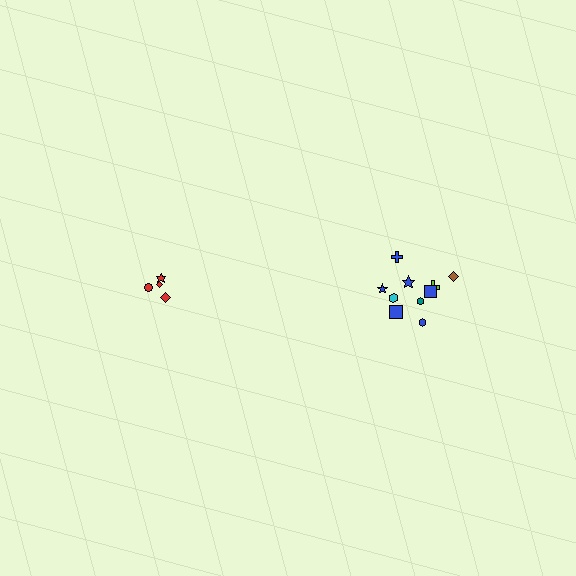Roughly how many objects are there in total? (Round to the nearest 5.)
Roughly 15 objects in total.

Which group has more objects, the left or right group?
The right group.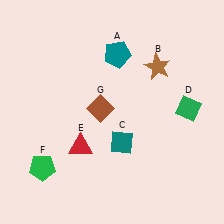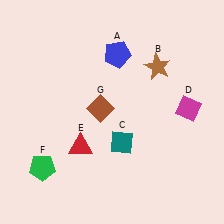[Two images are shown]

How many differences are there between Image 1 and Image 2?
There are 2 differences between the two images.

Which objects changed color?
A changed from teal to blue. D changed from green to magenta.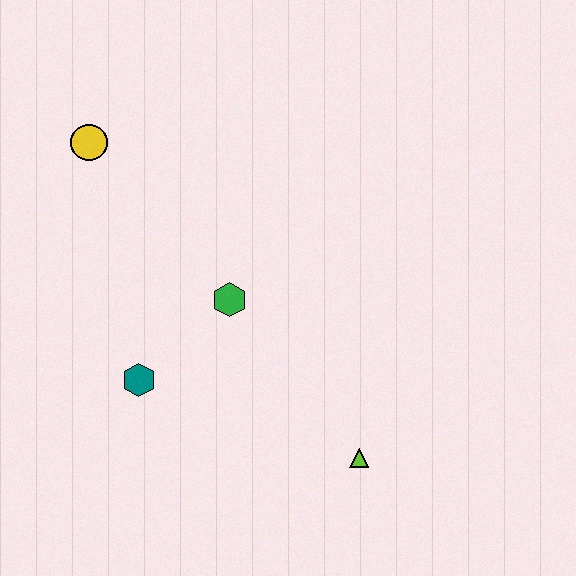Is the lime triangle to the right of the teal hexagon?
Yes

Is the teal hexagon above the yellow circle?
No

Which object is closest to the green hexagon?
The teal hexagon is closest to the green hexagon.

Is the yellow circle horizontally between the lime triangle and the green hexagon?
No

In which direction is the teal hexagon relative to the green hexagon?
The teal hexagon is to the left of the green hexagon.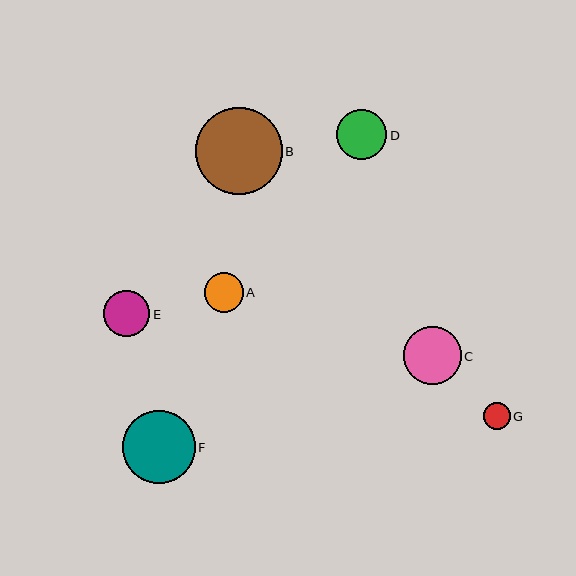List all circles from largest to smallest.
From largest to smallest: B, F, C, D, E, A, G.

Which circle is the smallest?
Circle G is the smallest with a size of approximately 27 pixels.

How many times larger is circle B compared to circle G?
Circle B is approximately 3.2 times the size of circle G.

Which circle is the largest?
Circle B is the largest with a size of approximately 87 pixels.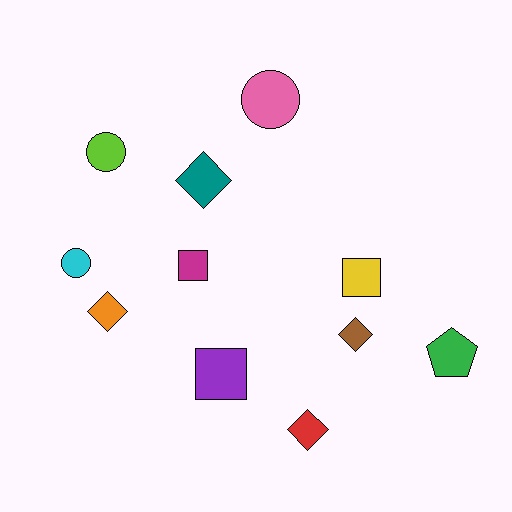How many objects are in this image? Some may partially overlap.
There are 11 objects.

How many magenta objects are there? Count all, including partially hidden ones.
There is 1 magenta object.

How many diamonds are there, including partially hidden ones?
There are 4 diamonds.